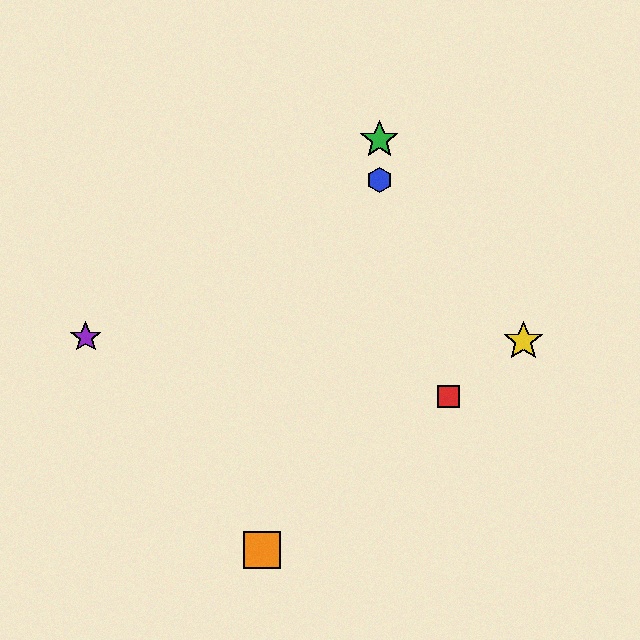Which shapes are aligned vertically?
The blue hexagon, the green star are aligned vertically.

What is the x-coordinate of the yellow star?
The yellow star is at x≈523.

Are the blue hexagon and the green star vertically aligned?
Yes, both are at x≈379.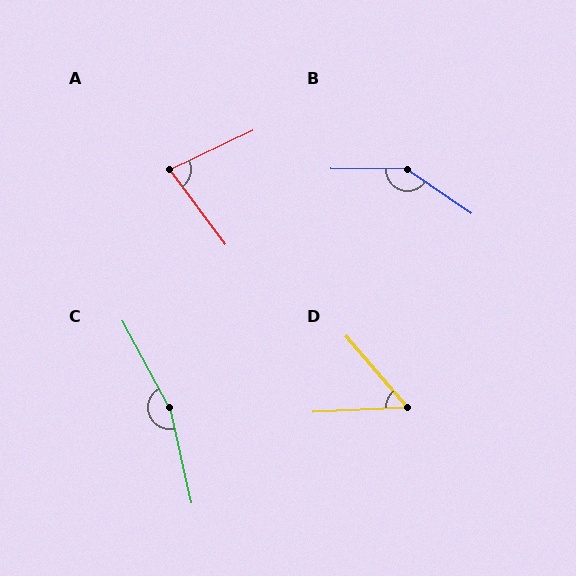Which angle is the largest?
C, at approximately 165 degrees.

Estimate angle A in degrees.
Approximately 79 degrees.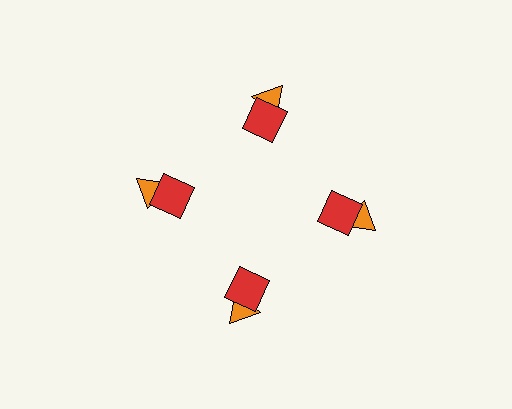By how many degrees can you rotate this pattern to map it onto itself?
The pattern maps onto itself every 90 degrees of rotation.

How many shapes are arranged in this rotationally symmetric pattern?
There are 8 shapes, arranged in 4 groups of 2.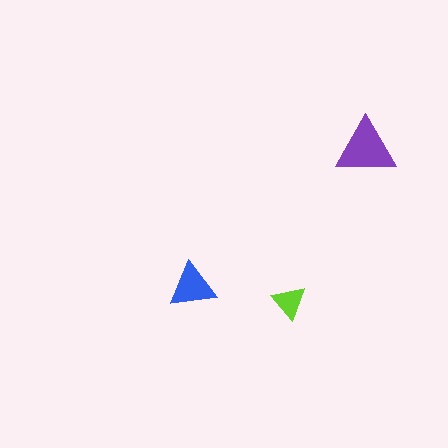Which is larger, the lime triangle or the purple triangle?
The purple one.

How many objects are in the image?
There are 3 objects in the image.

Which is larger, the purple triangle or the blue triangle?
The purple one.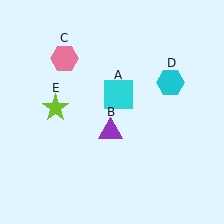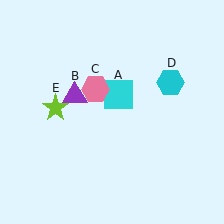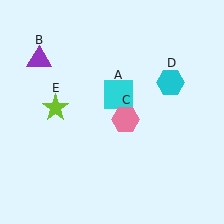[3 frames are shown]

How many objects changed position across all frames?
2 objects changed position: purple triangle (object B), pink hexagon (object C).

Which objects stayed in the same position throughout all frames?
Cyan square (object A) and cyan hexagon (object D) and lime star (object E) remained stationary.